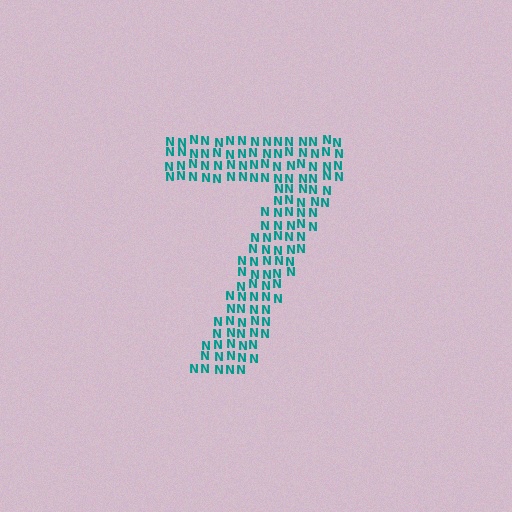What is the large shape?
The large shape is the digit 7.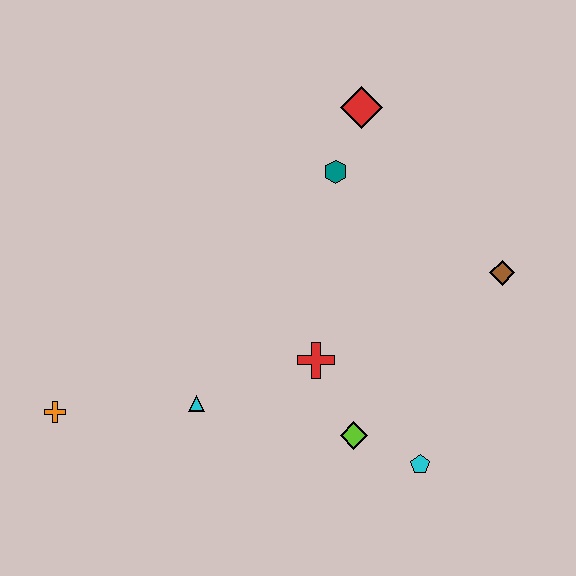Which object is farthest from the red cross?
The orange cross is farthest from the red cross.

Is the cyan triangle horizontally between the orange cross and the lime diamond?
Yes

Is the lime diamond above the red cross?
No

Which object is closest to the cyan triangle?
The red cross is closest to the cyan triangle.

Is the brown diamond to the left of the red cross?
No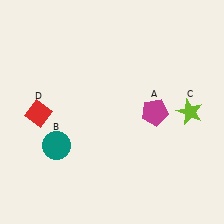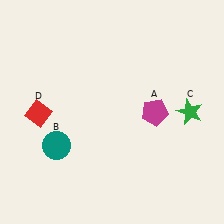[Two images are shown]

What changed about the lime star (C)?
In Image 1, C is lime. In Image 2, it changed to green.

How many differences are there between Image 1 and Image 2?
There is 1 difference between the two images.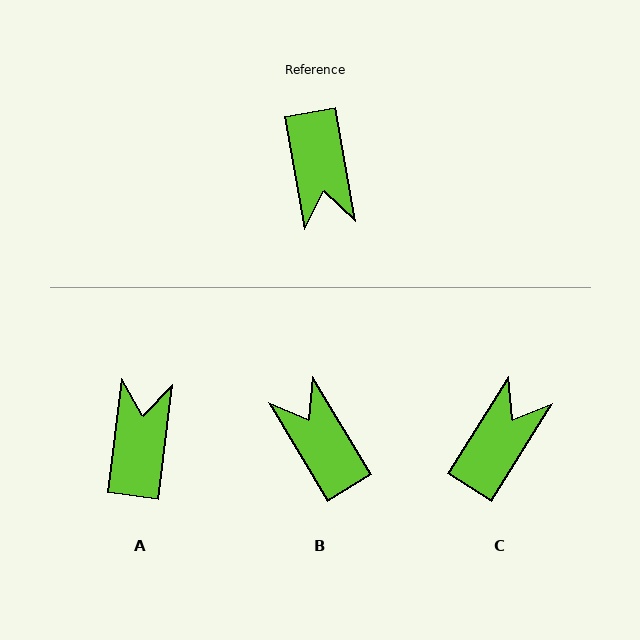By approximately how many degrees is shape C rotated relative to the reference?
Approximately 138 degrees counter-clockwise.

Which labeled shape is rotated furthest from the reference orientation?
A, about 163 degrees away.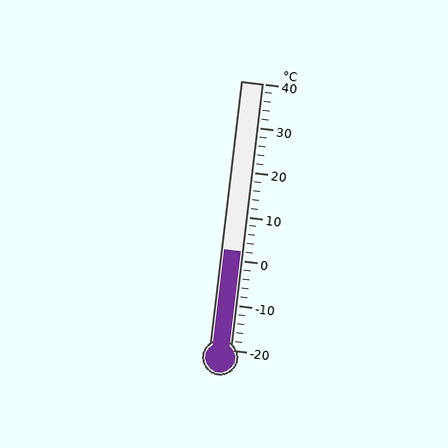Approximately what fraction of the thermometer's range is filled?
The thermometer is filled to approximately 35% of its range.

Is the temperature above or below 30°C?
The temperature is below 30°C.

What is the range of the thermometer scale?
The thermometer scale ranges from -20°C to 40°C.